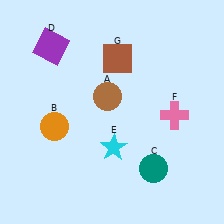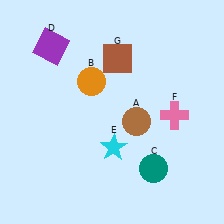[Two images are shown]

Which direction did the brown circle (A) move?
The brown circle (A) moved right.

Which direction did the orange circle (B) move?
The orange circle (B) moved up.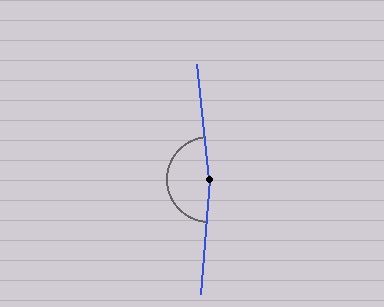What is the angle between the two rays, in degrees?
Approximately 169 degrees.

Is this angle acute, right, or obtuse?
It is obtuse.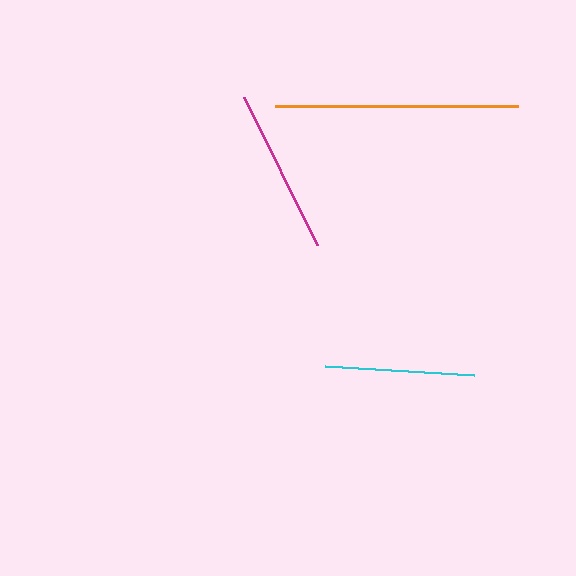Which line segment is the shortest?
The cyan line is the shortest at approximately 149 pixels.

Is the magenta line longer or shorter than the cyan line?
The magenta line is longer than the cyan line.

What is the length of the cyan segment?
The cyan segment is approximately 149 pixels long.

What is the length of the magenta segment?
The magenta segment is approximately 166 pixels long.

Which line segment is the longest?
The orange line is the longest at approximately 243 pixels.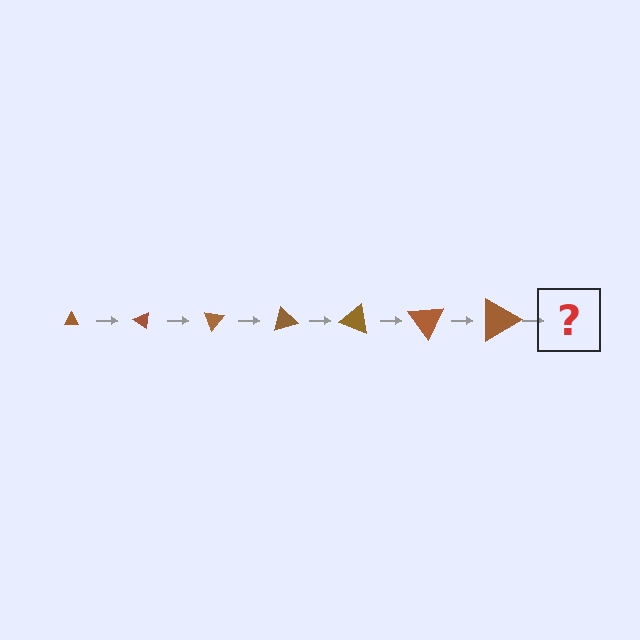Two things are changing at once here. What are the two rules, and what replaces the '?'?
The two rules are that the triangle grows larger each step and it rotates 35 degrees each step. The '?' should be a triangle, larger than the previous one and rotated 245 degrees from the start.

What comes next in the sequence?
The next element should be a triangle, larger than the previous one and rotated 245 degrees from the start.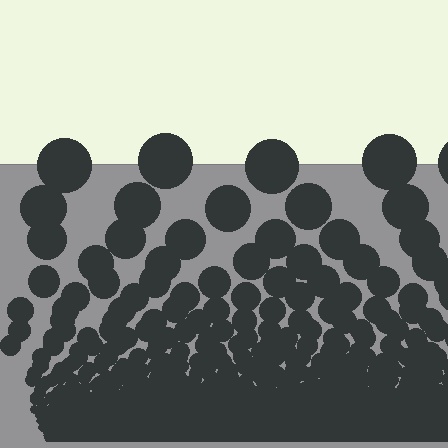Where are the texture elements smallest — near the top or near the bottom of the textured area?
Near the bottom.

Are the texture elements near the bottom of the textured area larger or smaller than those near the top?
Smaller. The gradient is inverted — elements near the bottom are smaller and denser.